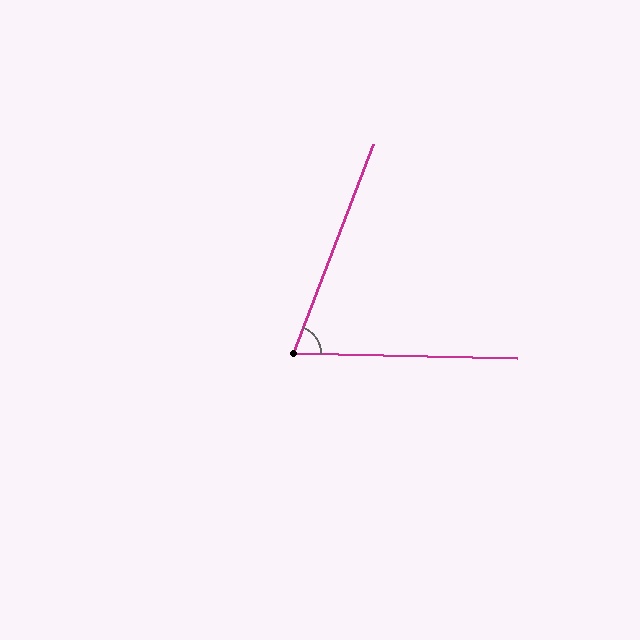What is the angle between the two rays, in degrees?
Approximately 70 degrees.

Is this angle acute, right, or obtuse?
It is acute.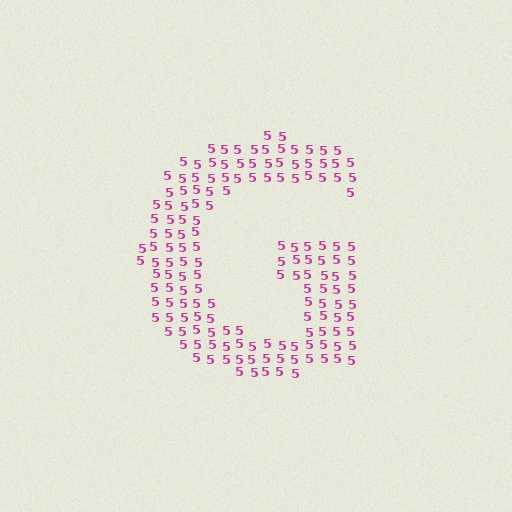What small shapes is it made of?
It is made of small digit 5's.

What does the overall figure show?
The overall figure shows the letter G.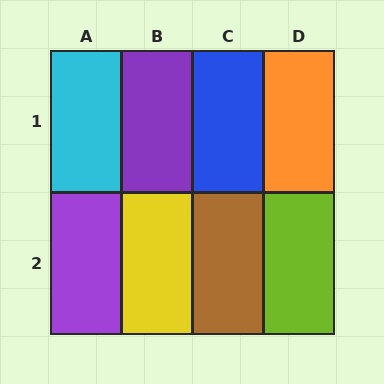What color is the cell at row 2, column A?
Purple.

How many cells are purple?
2 cells are purple.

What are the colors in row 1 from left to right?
Cyan, purple, blue, orange.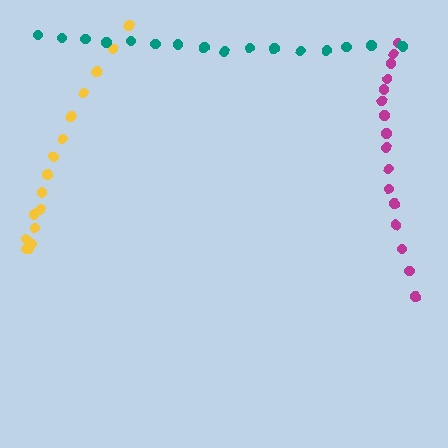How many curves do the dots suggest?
There are 3 distinct paths.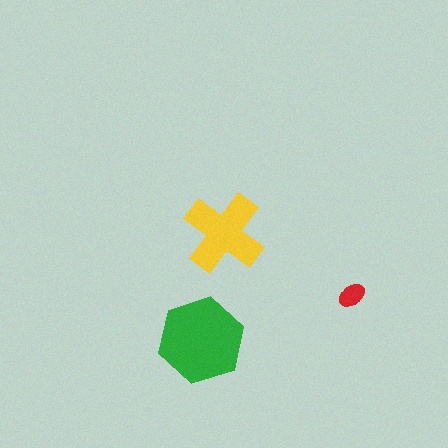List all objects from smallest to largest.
The red ellipse, the yellow cross, the green hexagon.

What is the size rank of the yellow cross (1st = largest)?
2nd.